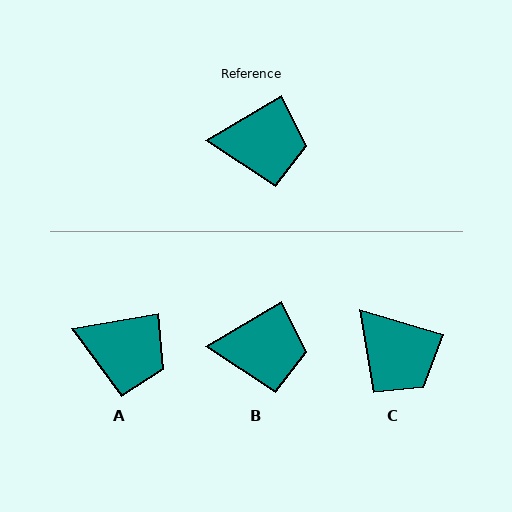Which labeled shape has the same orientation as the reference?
B.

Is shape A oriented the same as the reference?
No, it is off by about 20 degrees.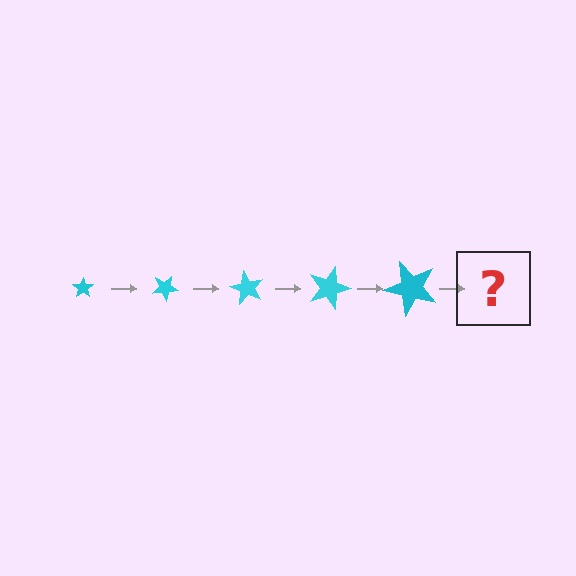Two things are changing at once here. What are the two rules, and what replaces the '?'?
The two rules are that the star grows larger each step and it rotates 30 degrees each step. The '?' should be a star, larger than the previous one and rotated 150 degrees from the start.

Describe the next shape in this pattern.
It should be a star, larger than the previous one and rotated 150 degrees from the start.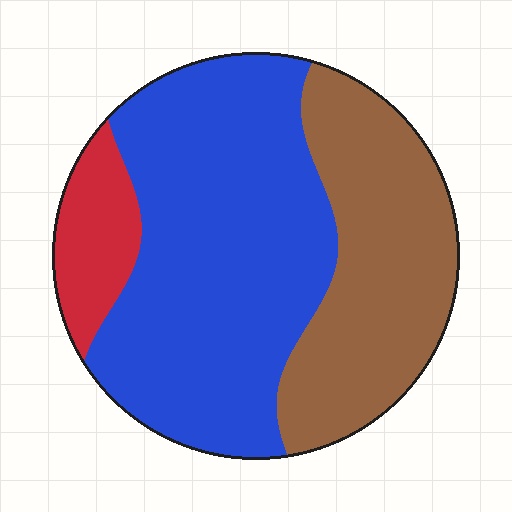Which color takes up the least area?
Red, at roughly 10%.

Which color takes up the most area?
Blue, at roughly 55%.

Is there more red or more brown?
Brown.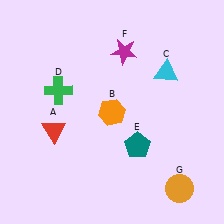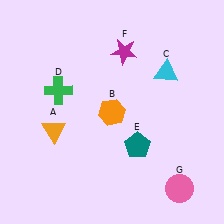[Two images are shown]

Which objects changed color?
A changed from red to orange. G changed from orange to pink.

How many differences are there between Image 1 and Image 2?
There are 2 differences between the two images.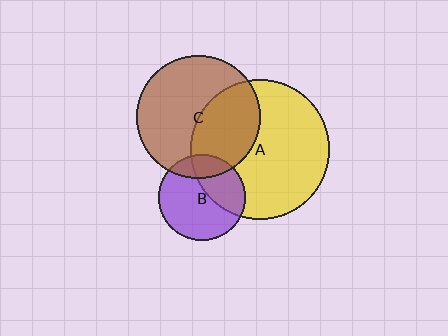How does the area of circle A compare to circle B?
Approximately 2.6 times.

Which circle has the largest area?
Circle A (yellow).